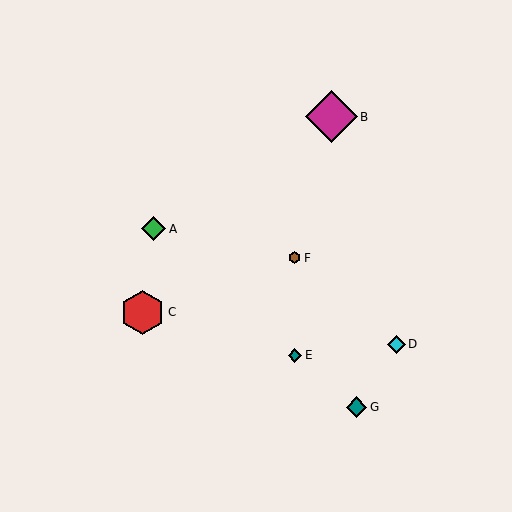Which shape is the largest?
The magenta diamond (labeled B) is the largest.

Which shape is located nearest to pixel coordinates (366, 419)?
The teal diamond (labeled G) at (357, 407) is nearest to that location.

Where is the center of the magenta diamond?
The center of the magenta diamond is at (331, 117).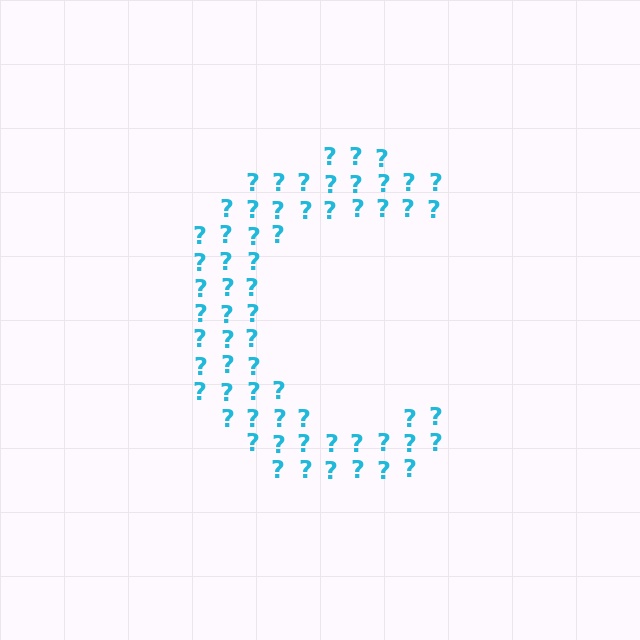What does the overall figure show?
The overall figure shows the letter C.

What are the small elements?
The small elements are question marks.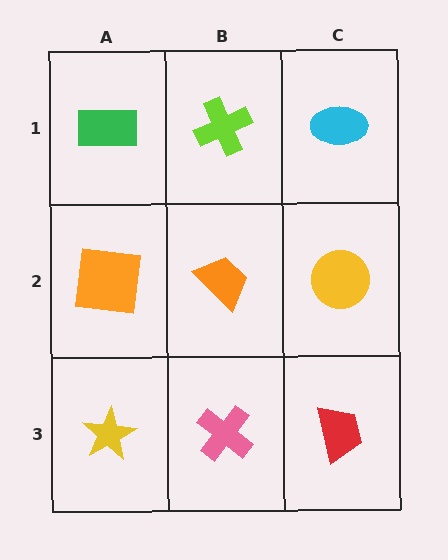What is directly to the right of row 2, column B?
A yellow circle.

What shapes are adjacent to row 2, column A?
A green rectangle (row 1, column A), a yellow star (row 3, column A), an orange trapezoid (row 2, column B).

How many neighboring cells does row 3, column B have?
3.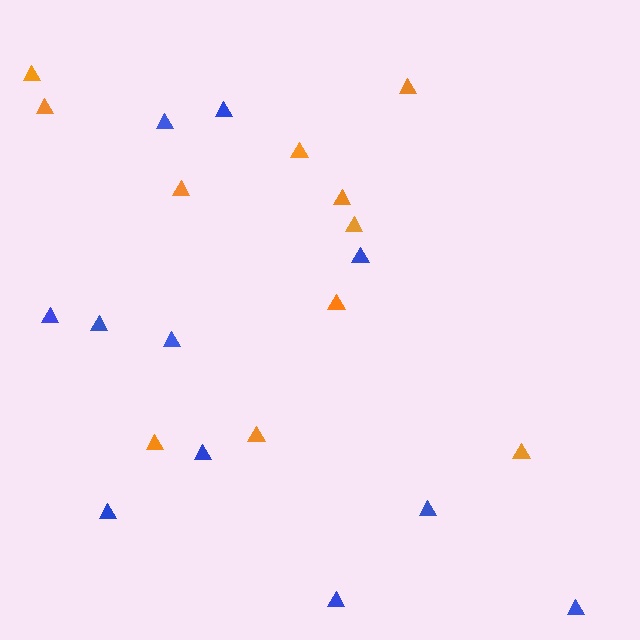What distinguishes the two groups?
There are 2 groups: one group of orange triangles (11) and one group of blue triangles (11).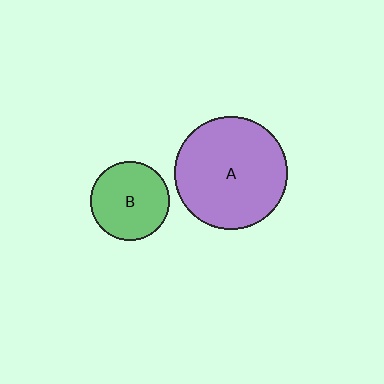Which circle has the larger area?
Circle A (purple).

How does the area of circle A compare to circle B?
Approximately 2.1 times.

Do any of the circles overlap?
No, none of the circles overlap.